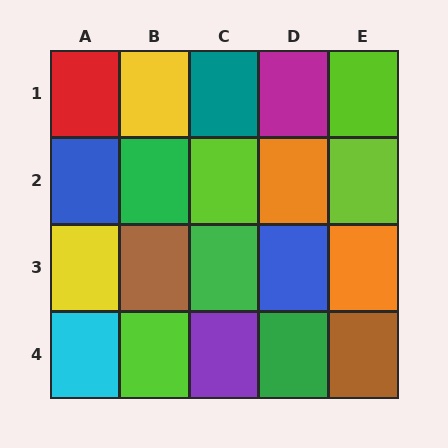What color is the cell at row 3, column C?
Green.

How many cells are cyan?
1 cell is cyan.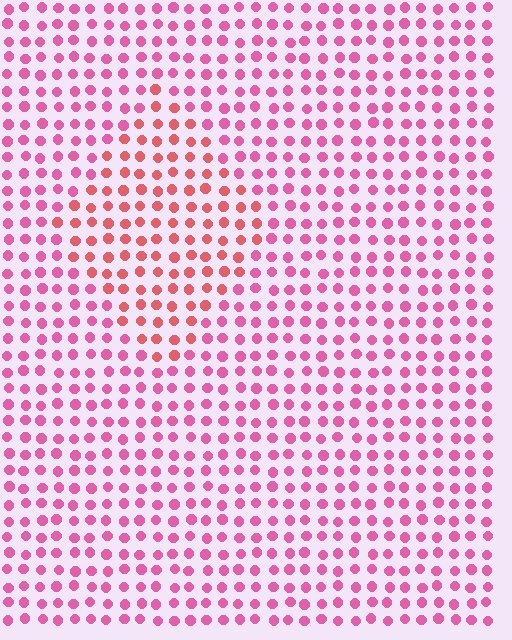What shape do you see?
I see a diamond.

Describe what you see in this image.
The image is filled with small pink elements in a uniform arrangement. A diamond-shaped region is visible where the elements are tinted to a slightly different hue, forming a subtle color boundary.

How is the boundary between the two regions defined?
The boundary is defined purely by a slight shift in hue (about 29 degrees). Spacing, size, and orientation are identical on both sides.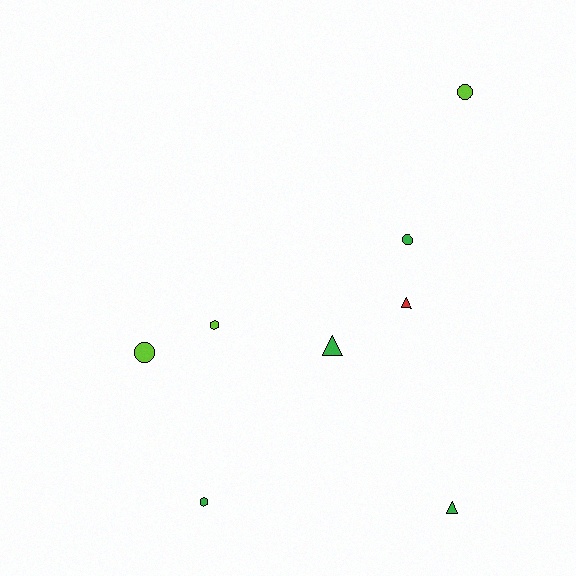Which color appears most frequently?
Green, with 4 objects.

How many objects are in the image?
There are 8 objects.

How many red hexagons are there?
There are no red hexagons.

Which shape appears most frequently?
Circle, with 3 objects.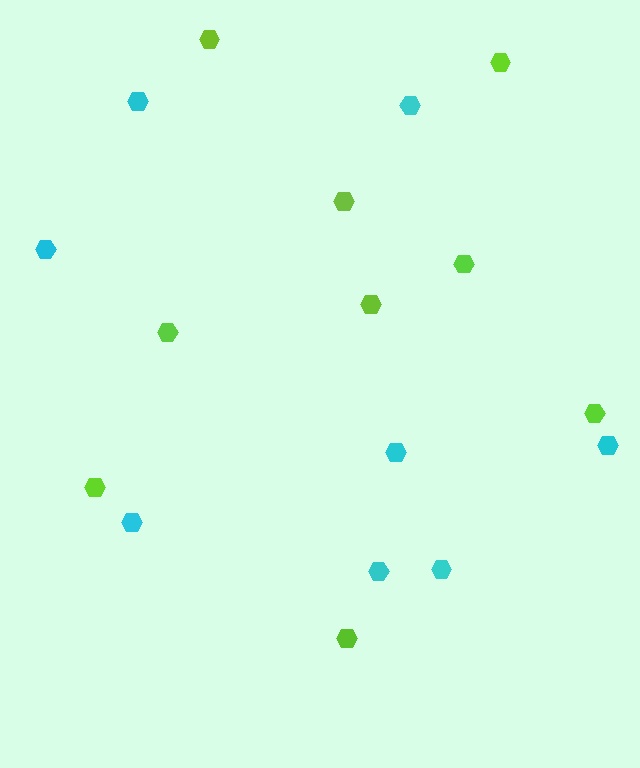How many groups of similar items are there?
There are 2 groups: one group of lime hexagons (9) and one group of cyan hexagons (8).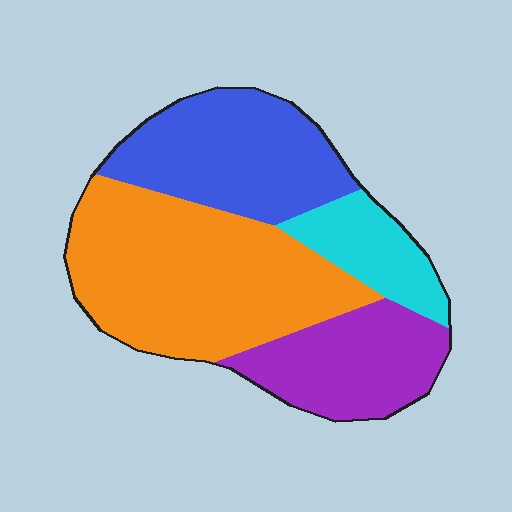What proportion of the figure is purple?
Purple takes up between a sixth and a third of the figure.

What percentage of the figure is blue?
Blue covers around 25% of the figure.